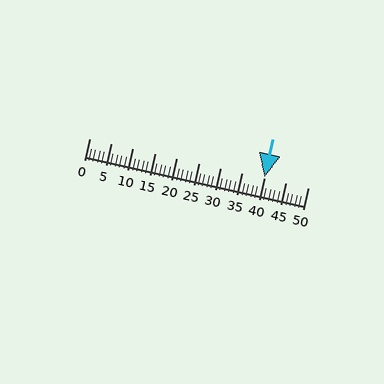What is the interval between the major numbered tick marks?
The major tick marks are spaced 5 units apart.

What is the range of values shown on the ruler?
The ruler shows values from 0 to 50.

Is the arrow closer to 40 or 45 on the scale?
The arrow is closer to 40.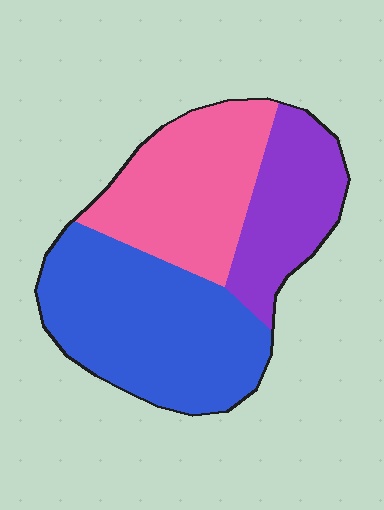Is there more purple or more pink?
Pink.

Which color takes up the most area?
Blue, at roughly 45%.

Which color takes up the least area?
Purple, at roughly 25%.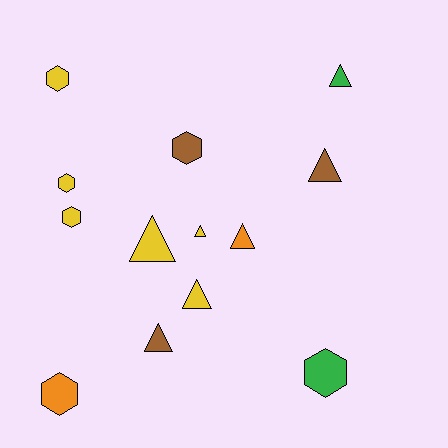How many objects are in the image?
There are 13 objects.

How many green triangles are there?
There is 1 green triangle.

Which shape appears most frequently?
Triangle, with 7 objects.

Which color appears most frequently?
Yellow, with 6 objects.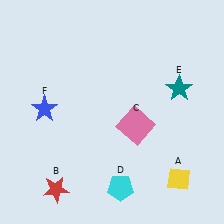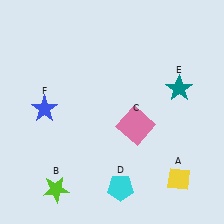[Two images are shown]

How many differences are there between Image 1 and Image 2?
There is 1 difference between the two images.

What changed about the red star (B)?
In Image 1, B is red. In Image 2, it changed to lime.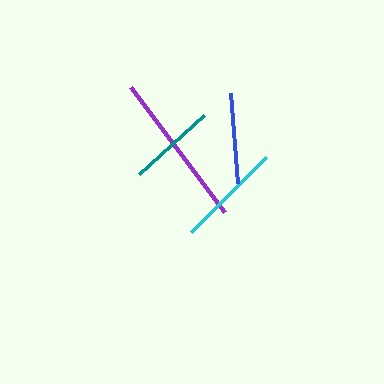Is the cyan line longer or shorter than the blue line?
The cyan line is longer than the blue line.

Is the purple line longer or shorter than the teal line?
The purple line is longer than the teal line.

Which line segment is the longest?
The purple line is the longest at approximately 156 pixels.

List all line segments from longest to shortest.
From longest to shortest: purple, cyan, blue, teal.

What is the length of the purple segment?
The purple segment is approximately 156 pixels long.